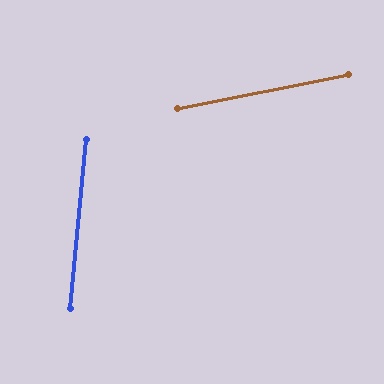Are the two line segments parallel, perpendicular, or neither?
Neither parallel nor perpendicular — they differ by about 73°.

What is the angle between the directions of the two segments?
Approximately 73 degrees.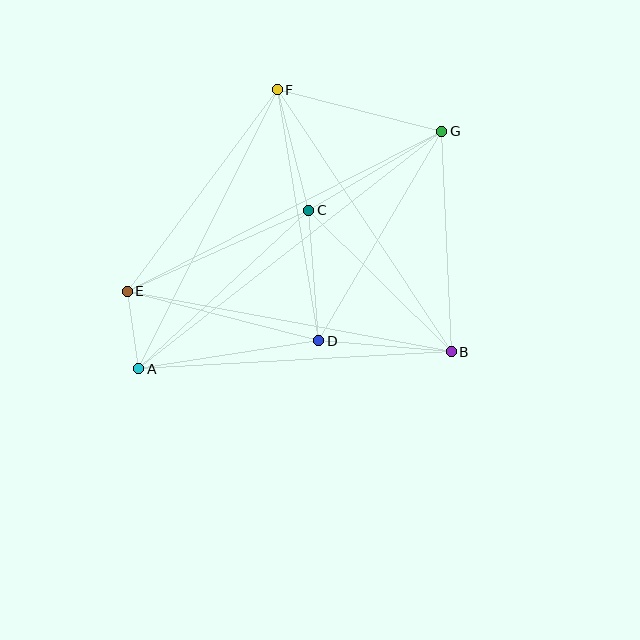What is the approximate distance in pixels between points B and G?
The distance between B and G is approximately 221 pixels.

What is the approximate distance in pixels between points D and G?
The distance between D and G is approximately 243 pixels.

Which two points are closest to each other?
Points A and E are closest to each other.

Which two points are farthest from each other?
Points A and G are farthest from each other.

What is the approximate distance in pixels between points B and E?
The distance between B and E is approximately 330 pixels.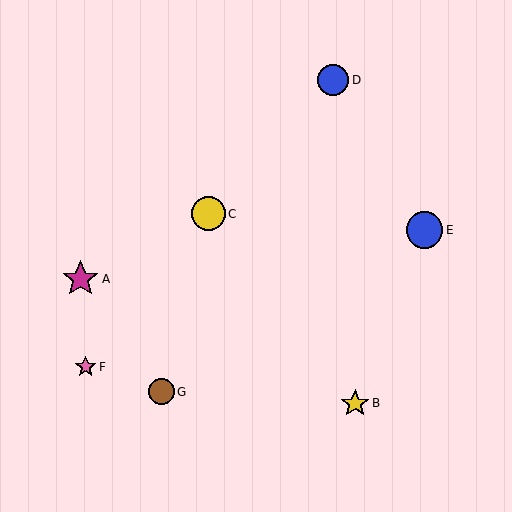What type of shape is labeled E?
Shape E is a blue circle.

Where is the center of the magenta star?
The center of the magenta star is at (81, 279).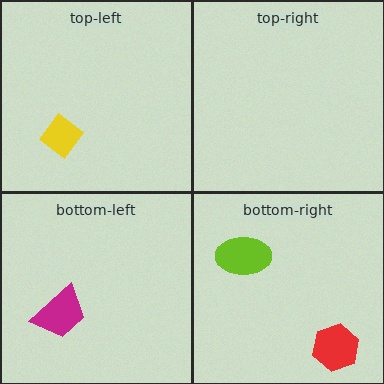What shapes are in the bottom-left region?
The magenta trapezoid.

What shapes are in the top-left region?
The yellow diamond.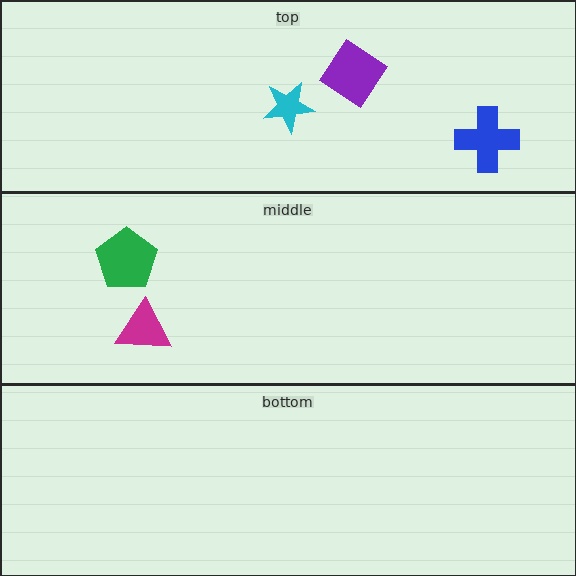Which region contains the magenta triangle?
The middle region.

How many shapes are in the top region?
3.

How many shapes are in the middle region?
2.